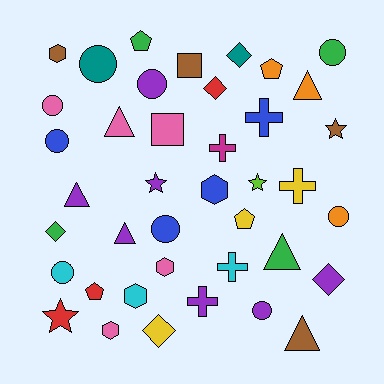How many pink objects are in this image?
There are 5 pink objects.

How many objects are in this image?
There are 40 objects.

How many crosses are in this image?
There are 5 crosses.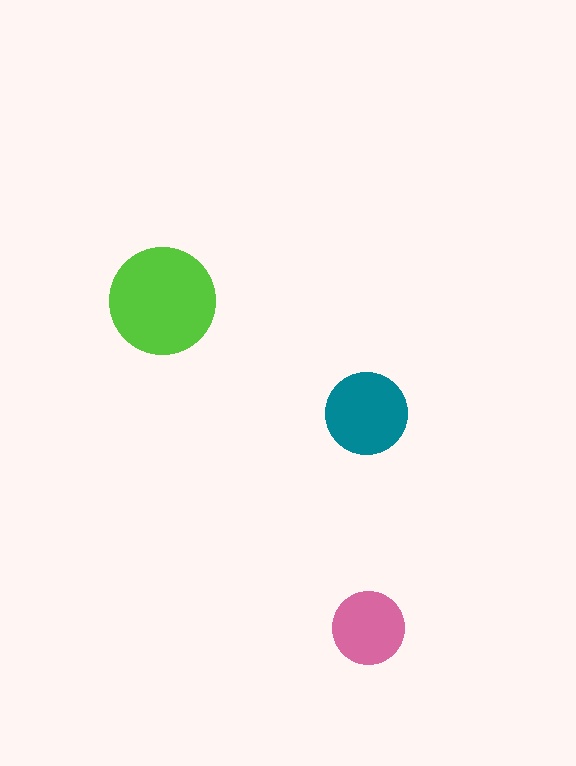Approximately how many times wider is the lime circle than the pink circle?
About 1.5 times wider.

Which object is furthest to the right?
The pink circle is rightmost.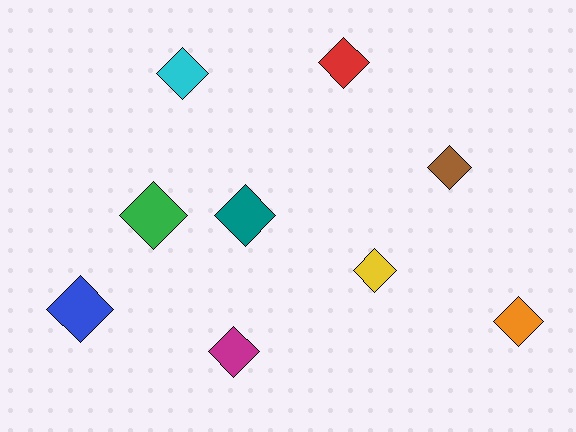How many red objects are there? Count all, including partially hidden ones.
There is 1 red object.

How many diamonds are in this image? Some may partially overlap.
There are 9 diamonds.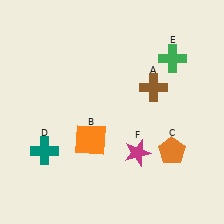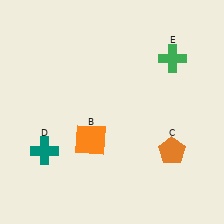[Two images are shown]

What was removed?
The brown cross (A), the magenta star (F) were removed in Image 2.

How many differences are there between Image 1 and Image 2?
There are 2 differences between the two images.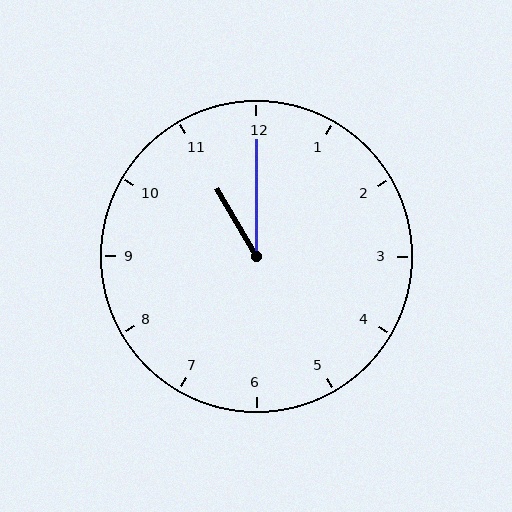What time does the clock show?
11:00.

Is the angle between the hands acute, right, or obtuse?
It is acute.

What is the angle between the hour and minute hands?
Approximately 30 degrees.